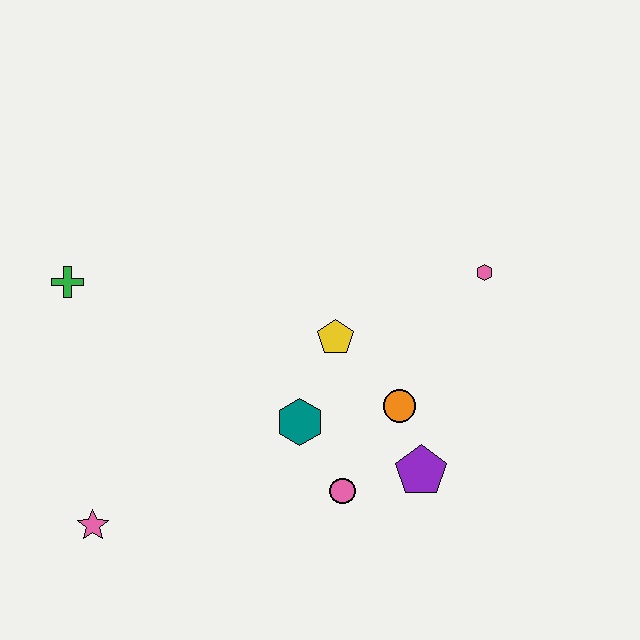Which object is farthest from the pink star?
The pink hexagon is farthest from the pink star.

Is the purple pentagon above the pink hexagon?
No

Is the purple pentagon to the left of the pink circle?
No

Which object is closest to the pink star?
The teal hexagon is closest to the pink star.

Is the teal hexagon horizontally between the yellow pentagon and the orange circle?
No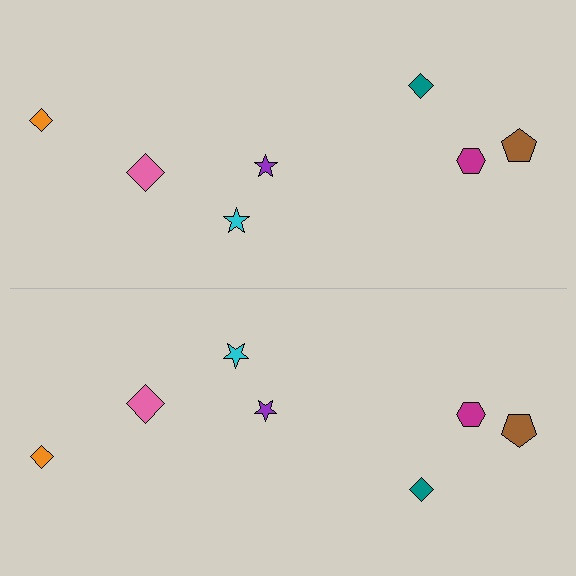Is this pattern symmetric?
Yes, this pattern has bilateral (reflection) symmetry.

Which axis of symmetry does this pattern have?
The pattern has a horizontal axis of symmetry running through the center of the image.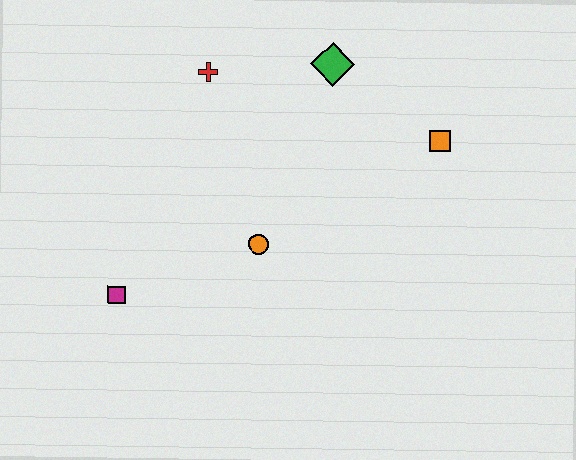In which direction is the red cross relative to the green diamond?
The red cross is to the left of the green diamond.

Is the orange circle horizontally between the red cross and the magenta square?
No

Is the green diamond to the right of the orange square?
No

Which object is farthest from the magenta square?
The orange square is farthest from the magenta square.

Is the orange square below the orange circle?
No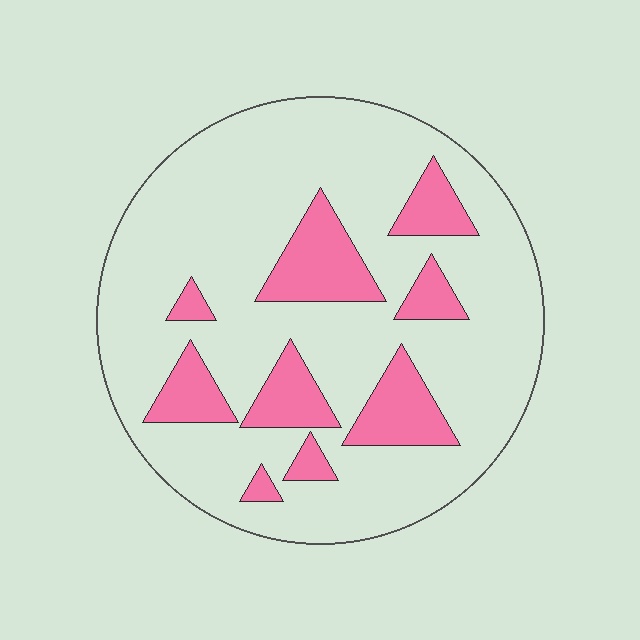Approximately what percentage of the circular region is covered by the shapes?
Approximately 20%.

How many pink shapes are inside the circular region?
9.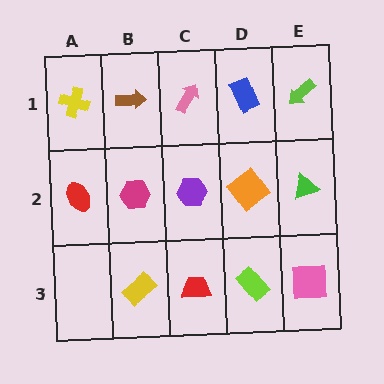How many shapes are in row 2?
5 shapes.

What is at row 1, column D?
A blue rectangle.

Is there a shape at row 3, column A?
No, that cell is empty.